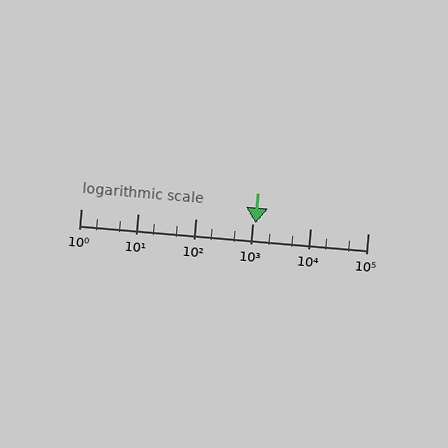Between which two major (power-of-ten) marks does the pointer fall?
The pointer is between 1000 and 10000.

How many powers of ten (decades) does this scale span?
The scale spans 5 decades, from 1 to 100000.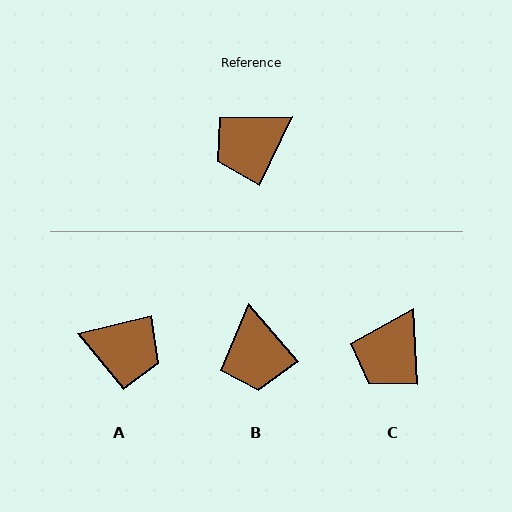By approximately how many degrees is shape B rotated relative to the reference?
Approximately 66 degrees counter-clockwise.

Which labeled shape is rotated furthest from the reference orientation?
A, about 129 degrees away.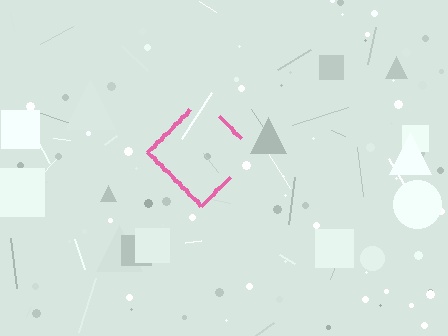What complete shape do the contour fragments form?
The contour fragments form a diamond.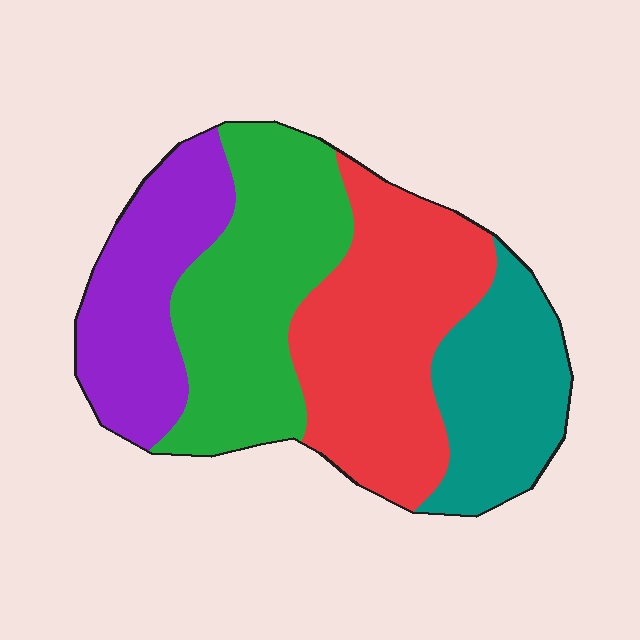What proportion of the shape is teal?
Teal takes up about one fifth (1/5) of the shape.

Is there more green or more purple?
Green.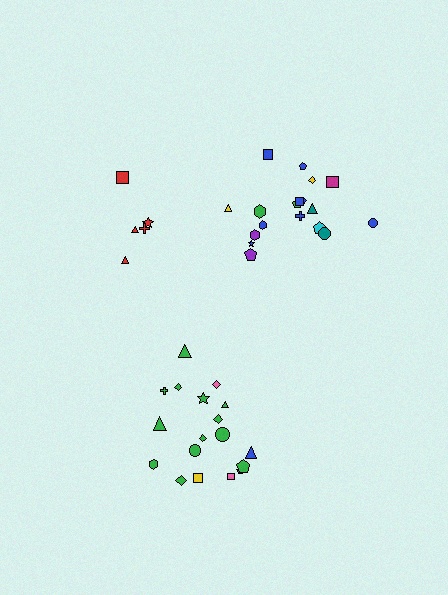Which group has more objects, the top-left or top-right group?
The top-right group.